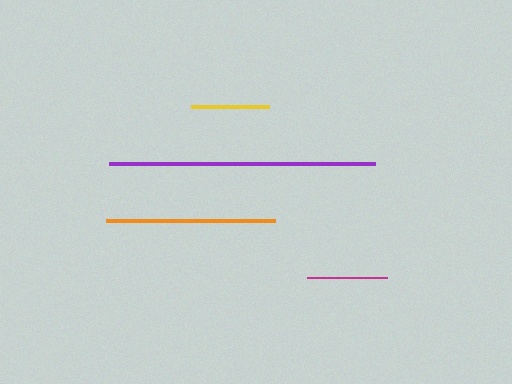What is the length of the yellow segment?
The yellow segment is approximately 77 pixels long.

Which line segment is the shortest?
The yellow line is the shortest at approximately 77 pixels.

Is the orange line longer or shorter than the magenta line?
The orange line is longer than the magenta line.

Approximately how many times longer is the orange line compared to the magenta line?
The orange line is approximately 2.1 times the length of the magenta line.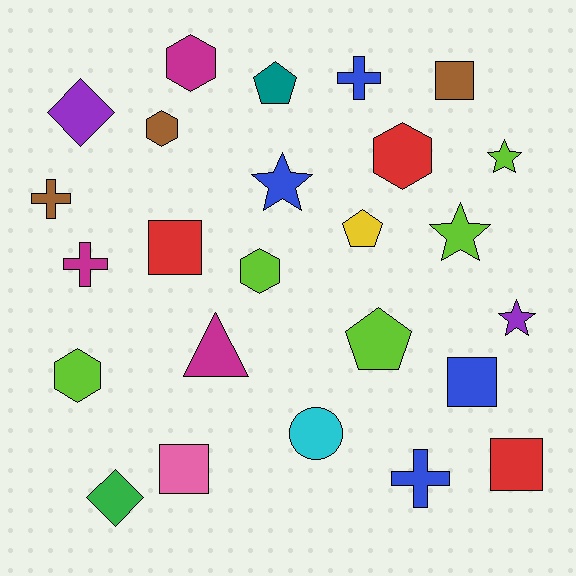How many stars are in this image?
There are 4 stars.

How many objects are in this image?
There are 25 objects.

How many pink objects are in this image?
There is 1 pink object.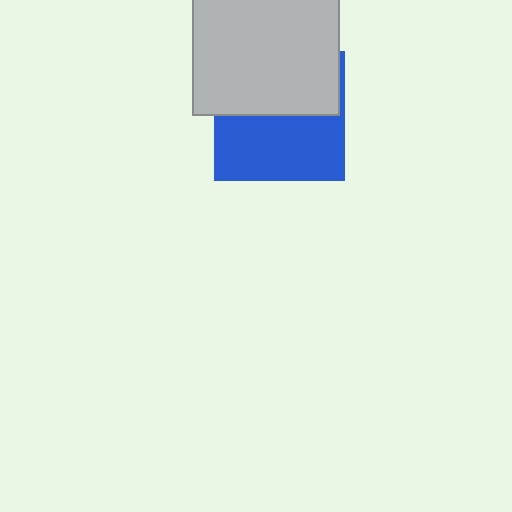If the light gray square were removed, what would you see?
You would see the complete blue square.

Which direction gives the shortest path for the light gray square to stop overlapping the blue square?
Moving up gives the shortest separation.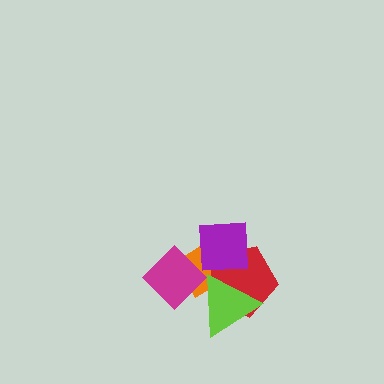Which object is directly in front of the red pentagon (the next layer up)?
The purple square is directly in front of the red pentagon.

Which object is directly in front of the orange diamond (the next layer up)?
The magenta diamond is directly in front of the orange diamond.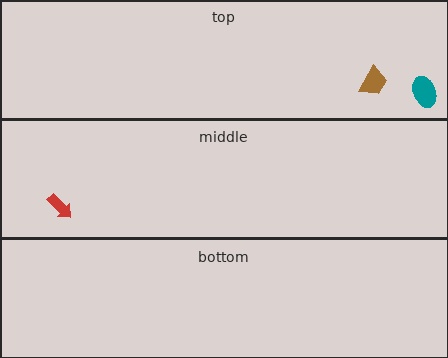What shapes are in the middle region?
The red arrow.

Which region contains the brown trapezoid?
The top region.